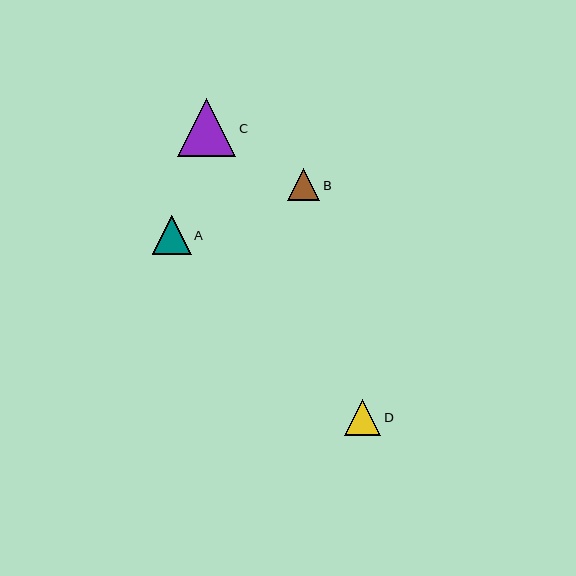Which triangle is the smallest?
Triangle B is the smallest with a size of approximately 32 pixels.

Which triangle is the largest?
Triangle C is the largest with a size of approximately 58 pixels.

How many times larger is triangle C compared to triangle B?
Triangle C is approximately 1.8 times the size of triangle B.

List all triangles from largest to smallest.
From largest to smallest: C, A, D, B.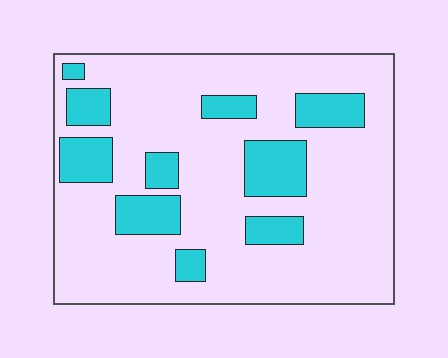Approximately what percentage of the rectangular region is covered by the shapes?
Approximately 20%.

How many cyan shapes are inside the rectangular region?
10.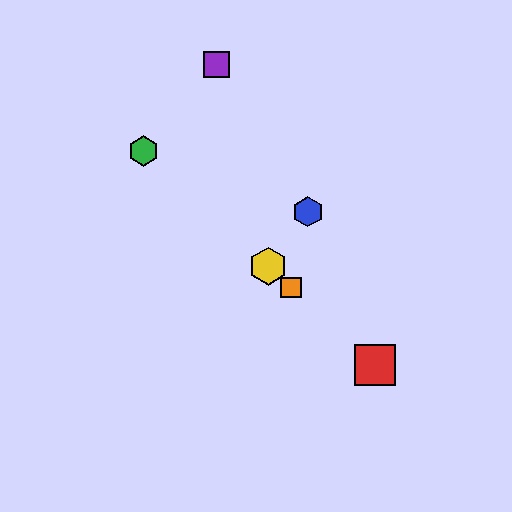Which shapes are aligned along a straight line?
The red square, the green hexagon, the yellow hexagon, the orange square are aligned along a straight line.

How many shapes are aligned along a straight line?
4 shapes (the red square, the green hexagon, the yellow hexagon, the orange square) are aligned along a straight line.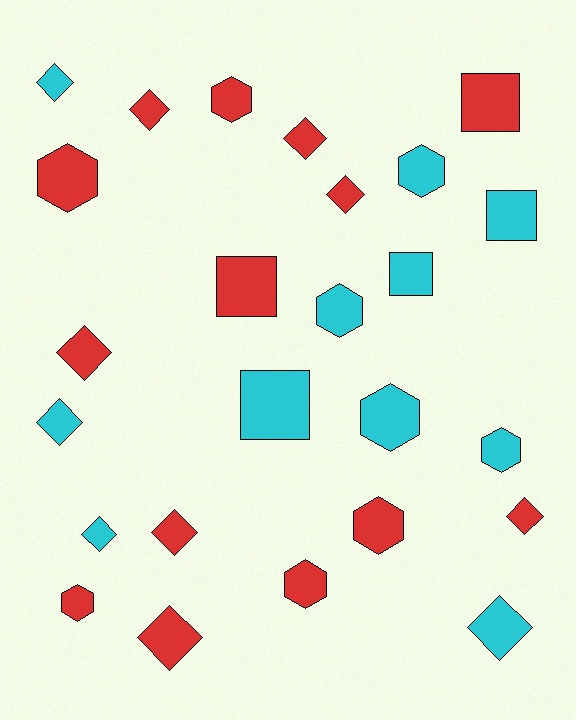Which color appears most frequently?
Red, with 14 objects.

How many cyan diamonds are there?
There are 4 cyan diamonds.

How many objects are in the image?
There are 25 objects.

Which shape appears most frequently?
Diamond, with 11 objects.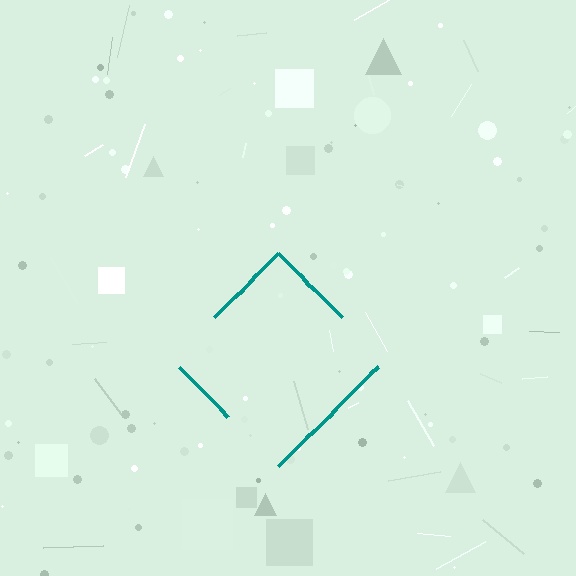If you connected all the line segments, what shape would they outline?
They would outline a diamond.